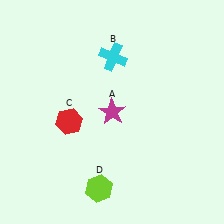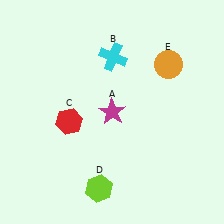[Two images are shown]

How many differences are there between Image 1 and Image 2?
There is 1 difference between the two images.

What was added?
An orange circle (E) was added in Image 2.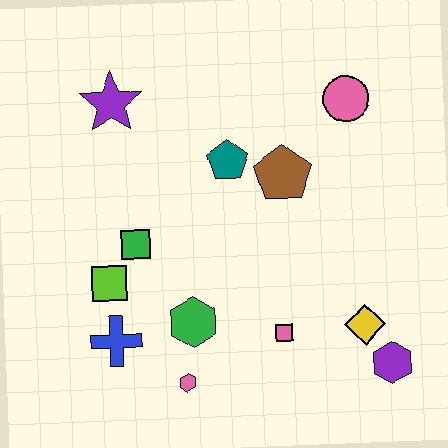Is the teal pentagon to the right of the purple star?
Yes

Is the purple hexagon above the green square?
No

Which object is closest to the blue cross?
The lime square is closest to the blue cross.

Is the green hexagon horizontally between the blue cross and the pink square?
Yes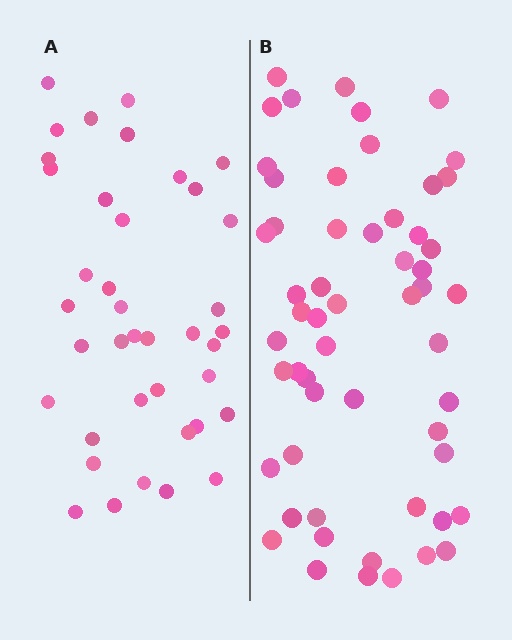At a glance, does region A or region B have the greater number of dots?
Region B (the right region) has more dots.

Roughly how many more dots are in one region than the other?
Region B has approximately 15 more dots than region A.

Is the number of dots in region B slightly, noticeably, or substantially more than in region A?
Region B has noticeably more, but not dramatically so. The ratio is roughly 1.4 to 1.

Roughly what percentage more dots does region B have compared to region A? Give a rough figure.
About 45% more.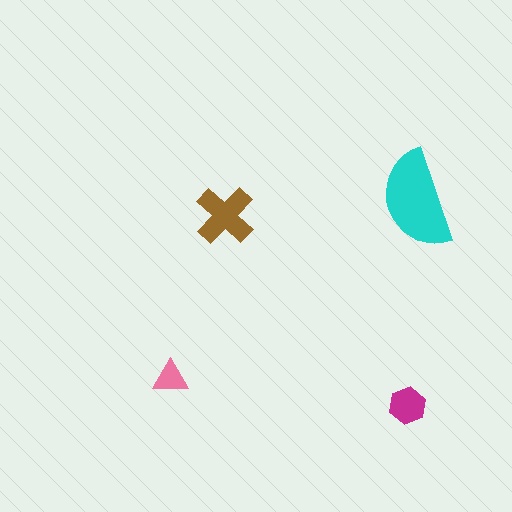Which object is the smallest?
The pink triangle.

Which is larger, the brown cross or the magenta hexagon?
The brown cross.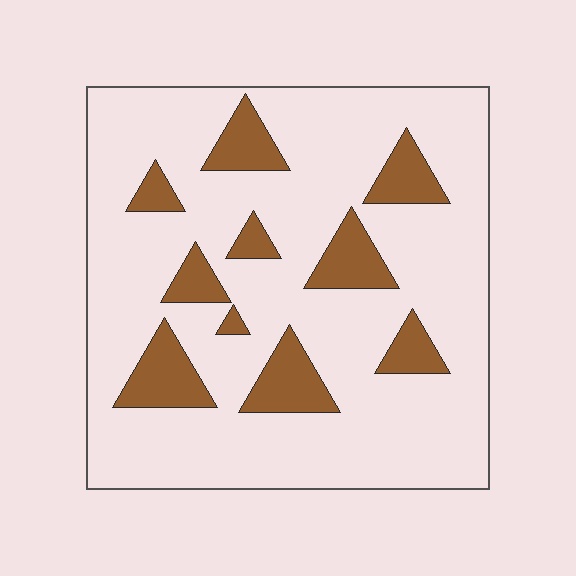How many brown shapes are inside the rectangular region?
10.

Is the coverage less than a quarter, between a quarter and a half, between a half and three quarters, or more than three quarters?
Less than a quarter.